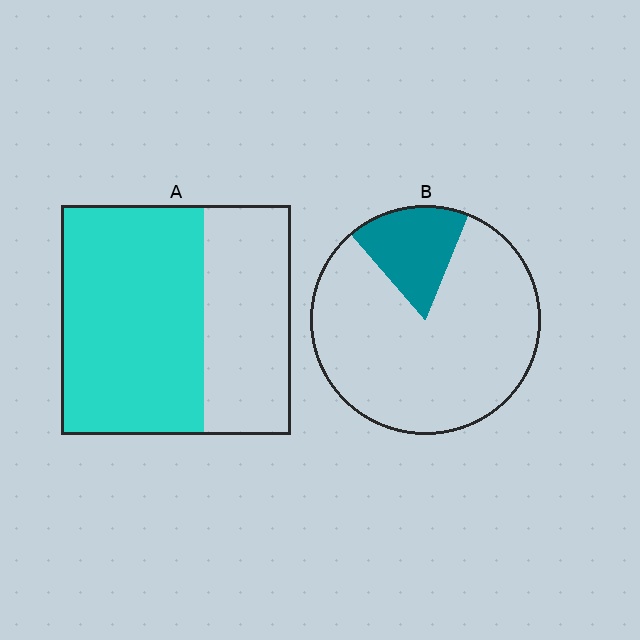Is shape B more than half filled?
No.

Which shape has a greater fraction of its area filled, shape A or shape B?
Shape A.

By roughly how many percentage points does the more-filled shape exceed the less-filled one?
By roughly 45 percentage points (A over B).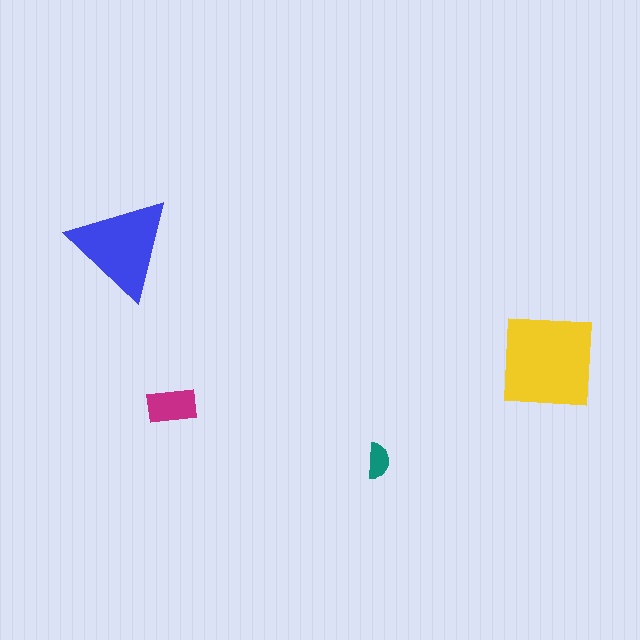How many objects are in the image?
There are 4 objects in the image.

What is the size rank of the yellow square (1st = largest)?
1st.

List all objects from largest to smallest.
The yellow square, the blue triangle, the magenta rectangle, the teal semicircle.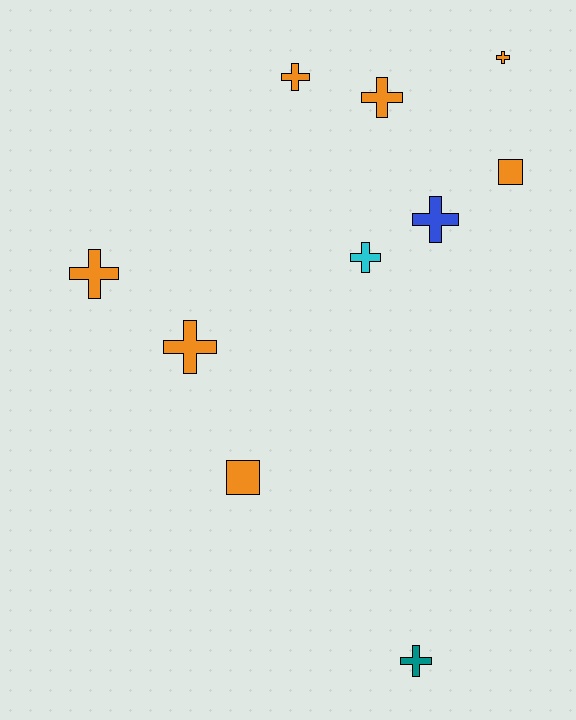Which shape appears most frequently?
Cross, with 8 objects.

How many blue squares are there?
There are no blue squares.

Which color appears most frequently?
Orange, with 7 objects.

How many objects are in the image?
There are 10 objects.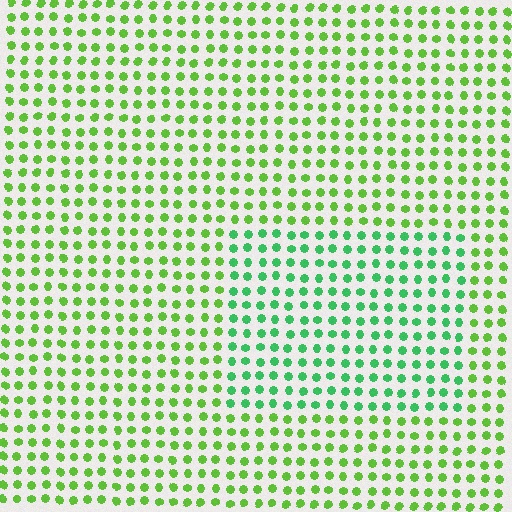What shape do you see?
I see a rectangle.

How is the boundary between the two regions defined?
The boundary is defined purely by a slight shift in hue (about 34 degrees). Spacing, size, and orientation are identical on both sides.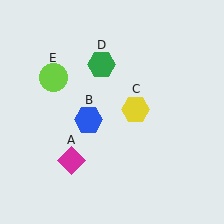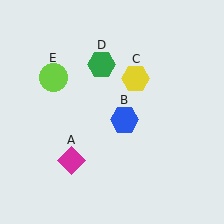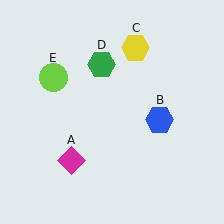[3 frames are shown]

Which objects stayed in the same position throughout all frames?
Magenta diamond (object A) and green hexagon (object D) and lime circle (object E) remained stationary.